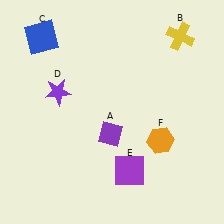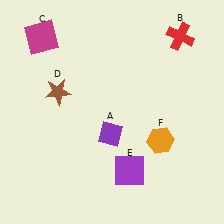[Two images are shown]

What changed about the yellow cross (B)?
In Image 1, B is yellow. In Image 2, it changed to red.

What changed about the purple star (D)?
In Image 1, D is purple. In Image 2, it changed to brown.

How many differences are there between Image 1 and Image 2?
There are 3 differences between the two images.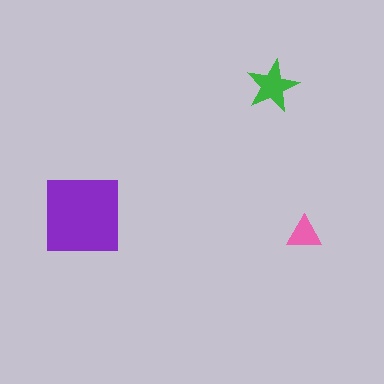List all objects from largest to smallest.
The purple square, the green star, the pink triangle.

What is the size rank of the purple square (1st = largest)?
1st.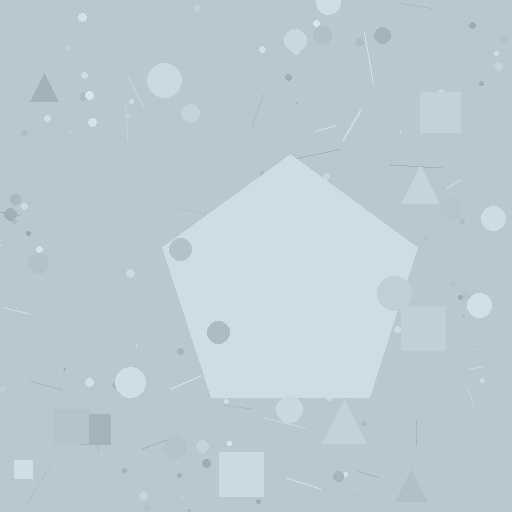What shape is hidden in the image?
A pentagon is hidden in the image.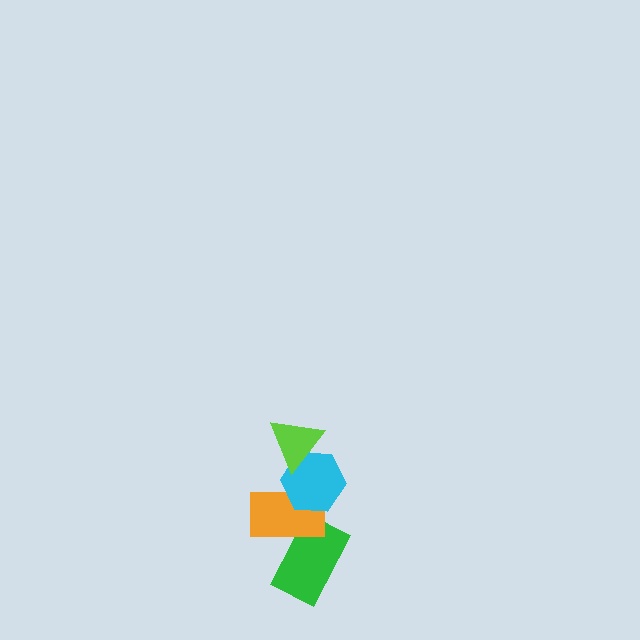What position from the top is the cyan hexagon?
The cyan hexagon is 2nd from the top.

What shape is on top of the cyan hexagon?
The lime triangle is on top of the cyan hexagon.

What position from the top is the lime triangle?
The lime triangle is 1st from the top.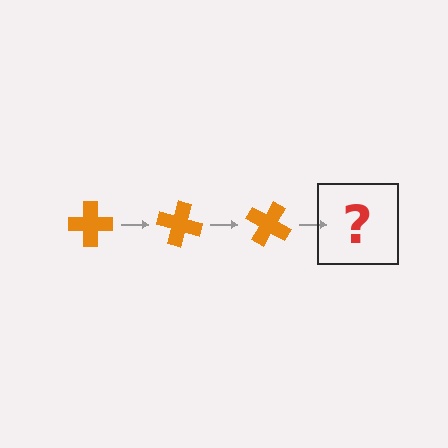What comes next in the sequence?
The next element should be an orange cross rotated 45 degrees.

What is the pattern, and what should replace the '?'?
The pattern is that the cross rotates 15 degrees each step. The '?' should be an orange cross rotated 45 degrees.